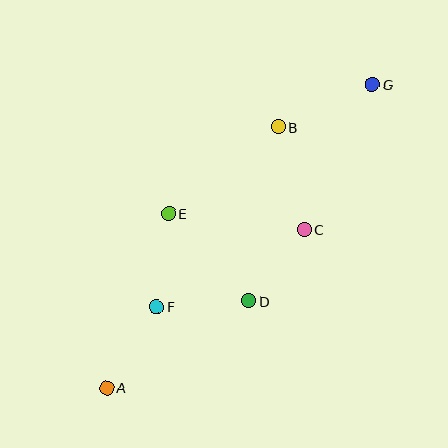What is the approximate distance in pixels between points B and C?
The distance between B and C is approximately 106 pixels.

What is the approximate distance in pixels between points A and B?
The distance between A and B is approximately 312 pixels.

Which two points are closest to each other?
Points C and D are closest to each other.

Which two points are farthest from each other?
Points A and G are farthest from each other.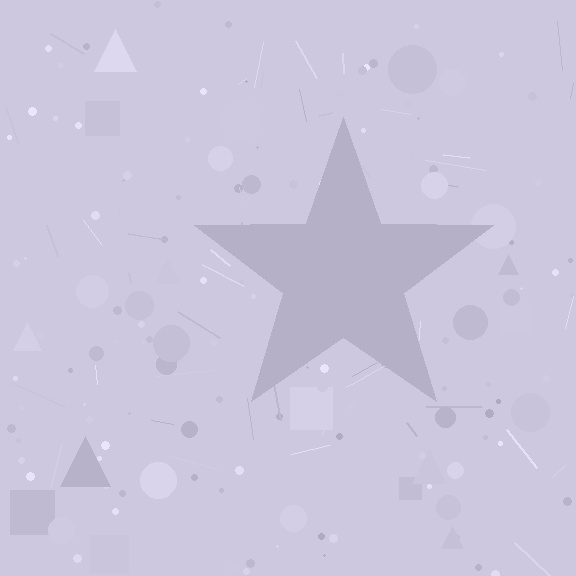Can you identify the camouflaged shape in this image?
The camouflaged shape is a star.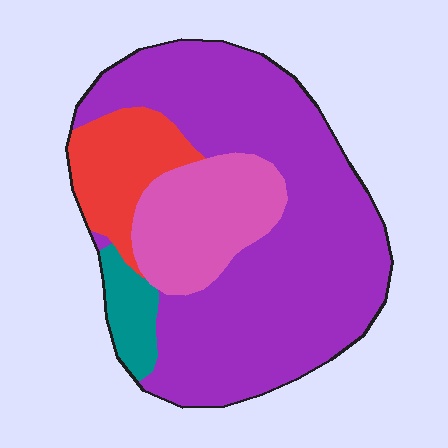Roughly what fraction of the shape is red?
Red covers about 15% of the shape.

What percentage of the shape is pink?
Pink takes up about one sixth (1/6) of the shape.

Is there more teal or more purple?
Purple.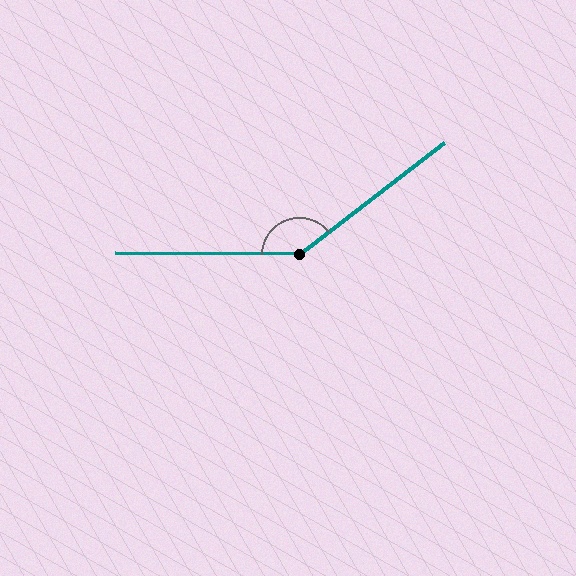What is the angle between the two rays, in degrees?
Approximately 142 degrees.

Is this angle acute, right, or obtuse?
It is obtuse.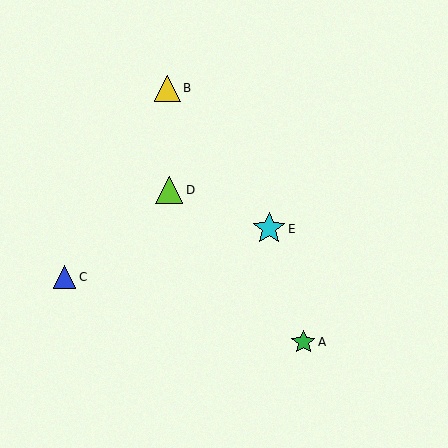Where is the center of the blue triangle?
The center of the blue triangle is at (64, 277).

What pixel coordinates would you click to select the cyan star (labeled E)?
Click at (269, 229) to select the cyan star E.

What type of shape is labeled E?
Shape E is a cyan star.